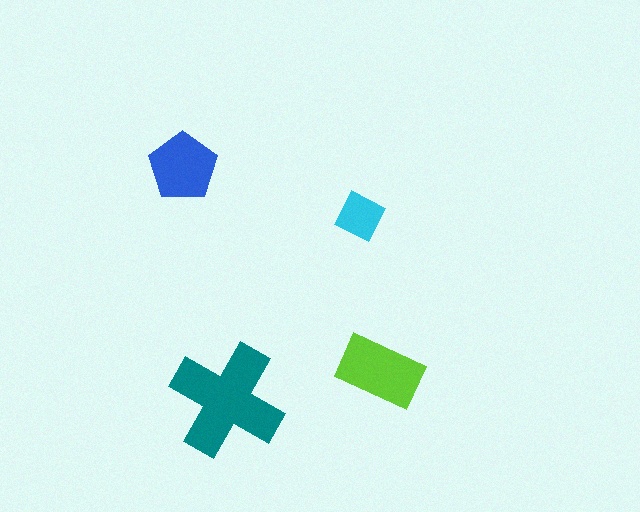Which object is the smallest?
The cyan square.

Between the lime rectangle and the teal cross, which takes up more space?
The teal cross.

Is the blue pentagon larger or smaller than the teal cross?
Smaller.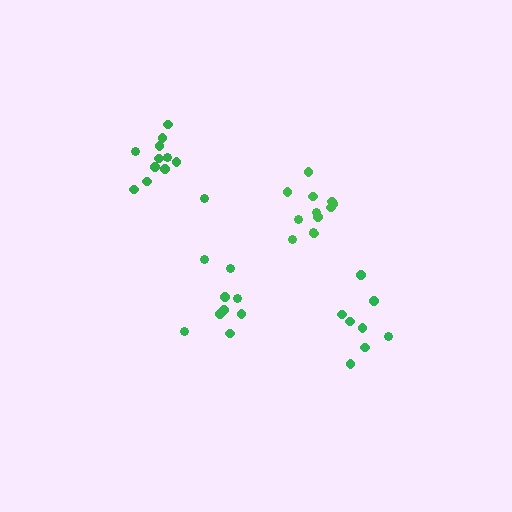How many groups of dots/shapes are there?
There are 4 groups.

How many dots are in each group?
Group 1: 12 dots, Group 2: 12 dots, Group 3: 8 dots, Group 4: 9 dots (41 total).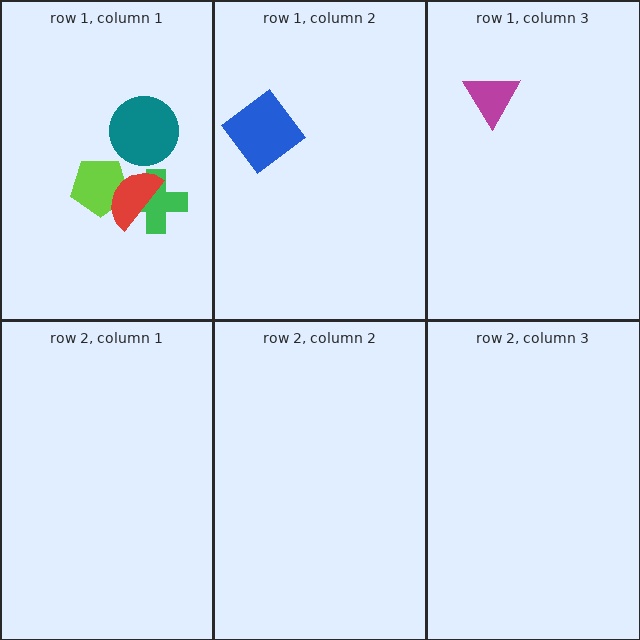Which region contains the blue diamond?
The row 1, column 2 region.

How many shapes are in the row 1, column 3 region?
1.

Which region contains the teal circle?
The row 1, column 1 region.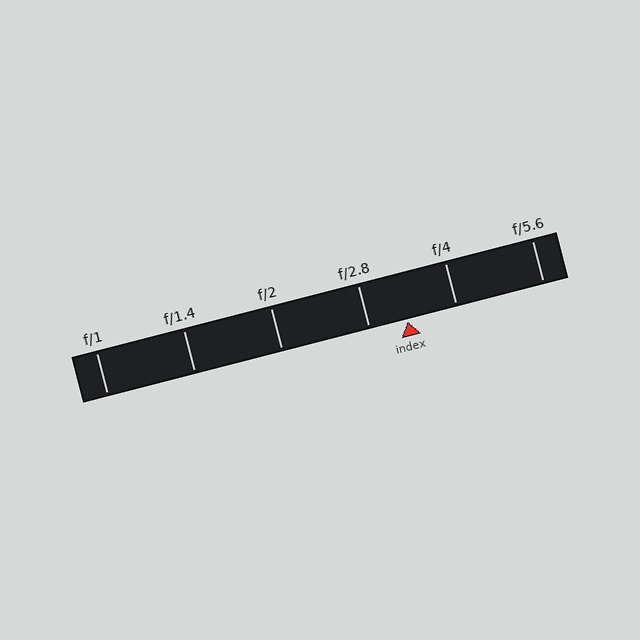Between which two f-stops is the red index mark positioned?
The index mark is between f/2.8 and f/4.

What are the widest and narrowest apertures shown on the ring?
The widest aperture shown is f/1 and the narrowest is f/5.6.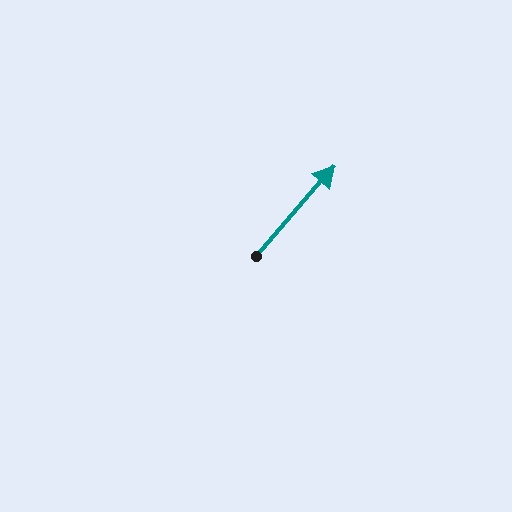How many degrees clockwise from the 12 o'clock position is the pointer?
Approximately 41 degrees.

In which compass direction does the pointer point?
Northeast.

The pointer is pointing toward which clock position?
Roughly 1 o'clock.